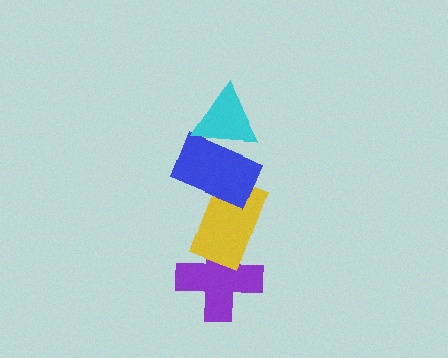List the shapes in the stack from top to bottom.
From top to bottom: the cyan triangle, the blue rectangle, the yellow rectangle, the purple cross.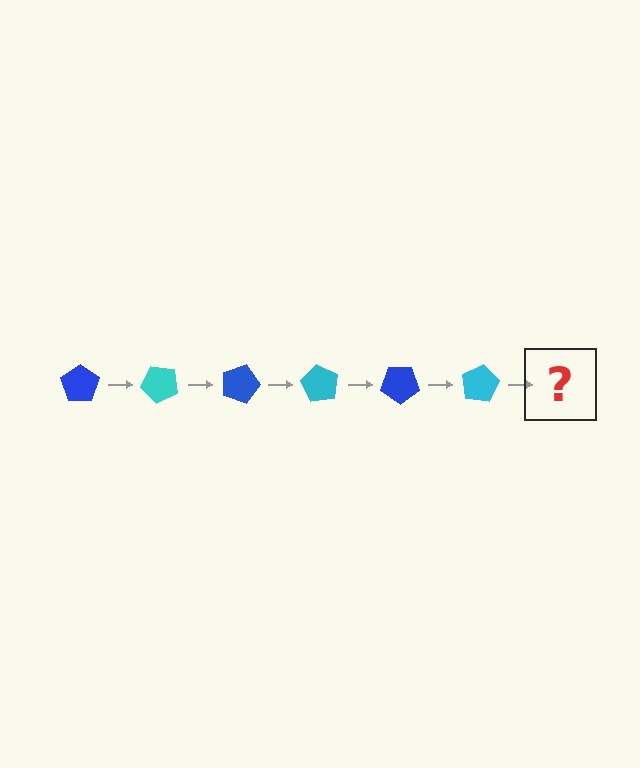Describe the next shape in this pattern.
It should be a blue pentagon, rotated 270 degrees from the start.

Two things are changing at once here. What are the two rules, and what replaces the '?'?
The two rules are that it rotates 45 degrees each step and the color cycles through blue and cyan. The '?' should be a blue pentagon, rotated 270 degrees from the start.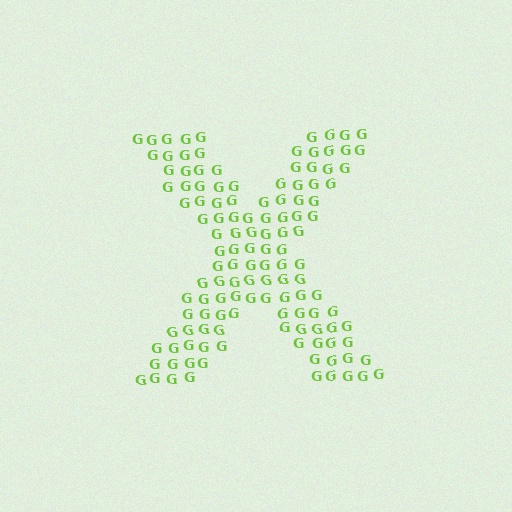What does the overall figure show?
The overall figure shows the letter X.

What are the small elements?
The small elements are letter G's.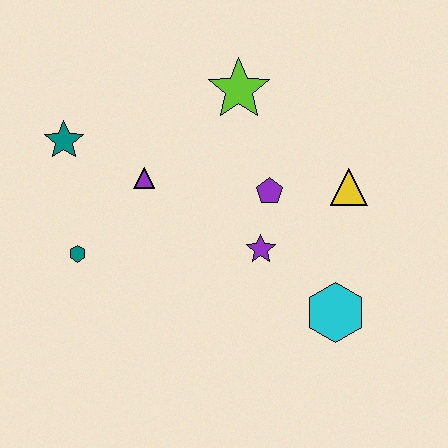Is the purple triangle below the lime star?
Yes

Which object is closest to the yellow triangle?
The purple pentagon is closest to the yellow triangle.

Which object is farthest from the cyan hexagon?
The teal star is farthest from the cyan hexagon.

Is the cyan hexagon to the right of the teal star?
Yes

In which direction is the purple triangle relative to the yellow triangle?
The purple triangle is to the left of the yellow triangle.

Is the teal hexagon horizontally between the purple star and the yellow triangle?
No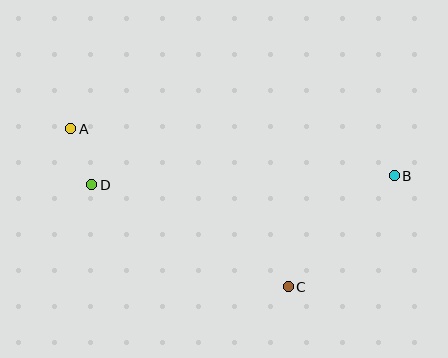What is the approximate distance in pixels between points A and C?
The distance between A and C is approximately 269 pixels.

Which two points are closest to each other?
Points A and D are closest to each other.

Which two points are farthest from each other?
Points A and B are farthest from each other.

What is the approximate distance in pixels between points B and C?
The distance between B and C is approximately 153 pixels.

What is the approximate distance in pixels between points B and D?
The distance between B and D is approximately 303 pixels.